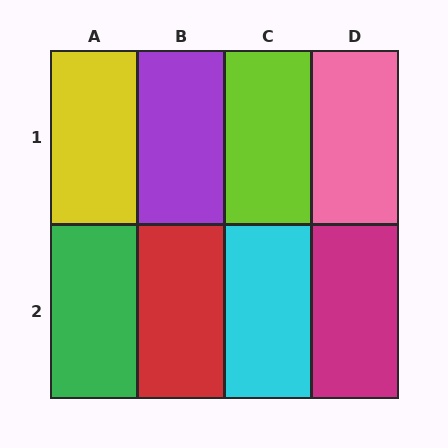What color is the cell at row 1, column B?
Purple.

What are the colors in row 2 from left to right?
Green, red, cyan, magenta.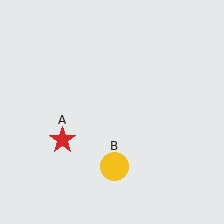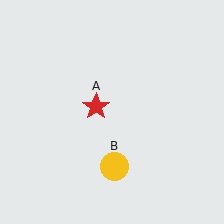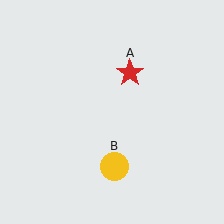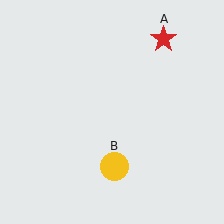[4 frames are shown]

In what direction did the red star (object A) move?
The red star (object A) moved up and to the right.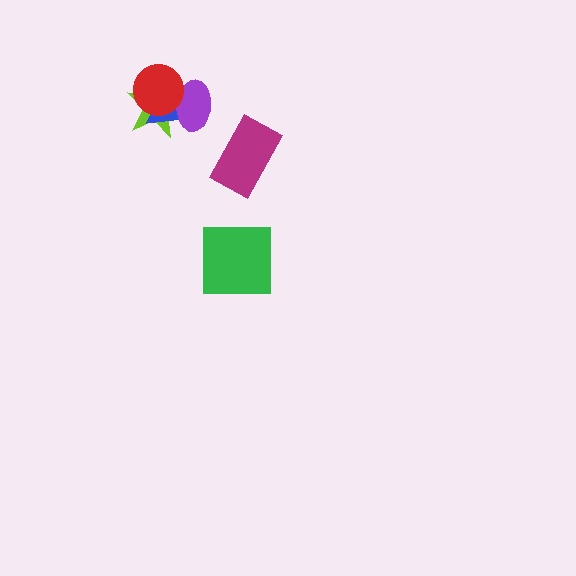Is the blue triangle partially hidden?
Yes, it is partially covered by another shape.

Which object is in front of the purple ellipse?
The red circle is in front of the purple ellipse.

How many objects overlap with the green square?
0 objects overlap with the green square.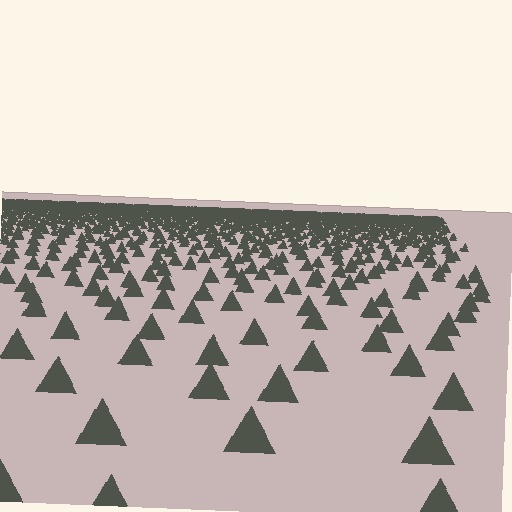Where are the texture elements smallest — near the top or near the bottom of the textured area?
Near the top.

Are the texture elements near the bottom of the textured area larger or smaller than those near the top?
Larger. Near the bottom, elements are closer to the viewer and appear at a bigger on-screen size.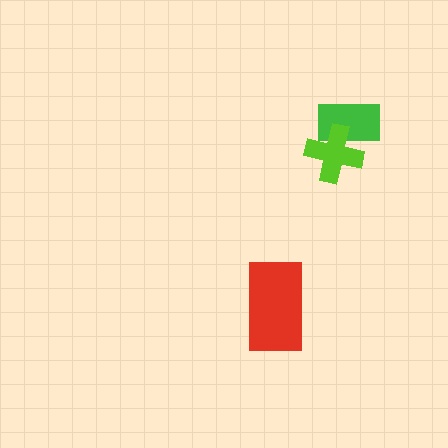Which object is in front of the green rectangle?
The lime cross is in front of the green rectangle.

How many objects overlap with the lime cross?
1 object overlaps with the lime cross.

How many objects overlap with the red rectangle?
0 objects overlap with the red rectangle.